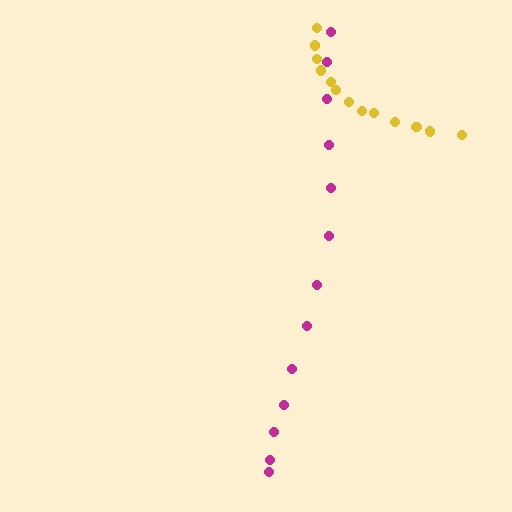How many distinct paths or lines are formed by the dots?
There are 2 distinct paths.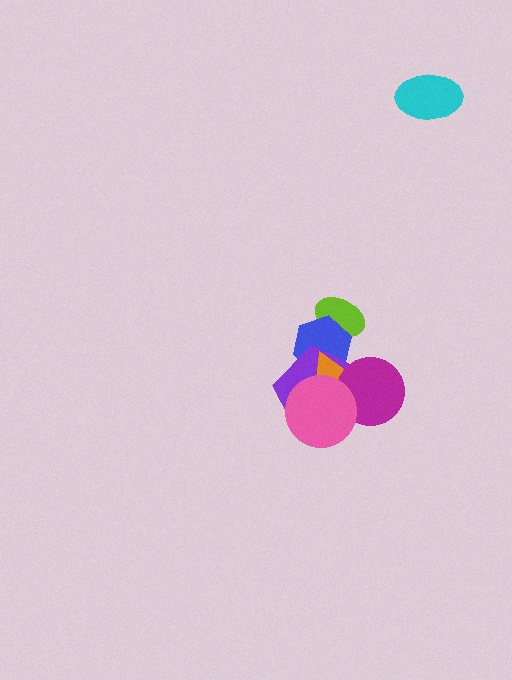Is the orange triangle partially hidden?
Yes, it is partially covered by another shape.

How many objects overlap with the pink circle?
3 objects overlap with the pink circle.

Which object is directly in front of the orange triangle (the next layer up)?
The magenta circle is directly in front of the orange triangle.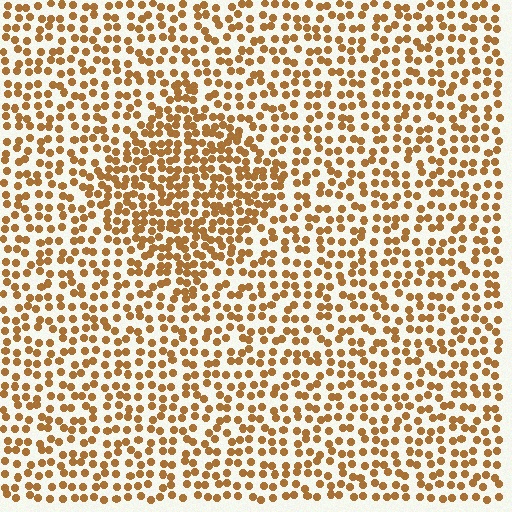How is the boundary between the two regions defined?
The boundary is defined by a change in element density (approximately 1.7x ratio). All elements are the same color, size, and shape.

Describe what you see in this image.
The image contains small brown elements arranged at two different densities. A diamond-shaped region is visible where the elements are more densely packed than the surrounding area.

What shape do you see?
I see a diamond.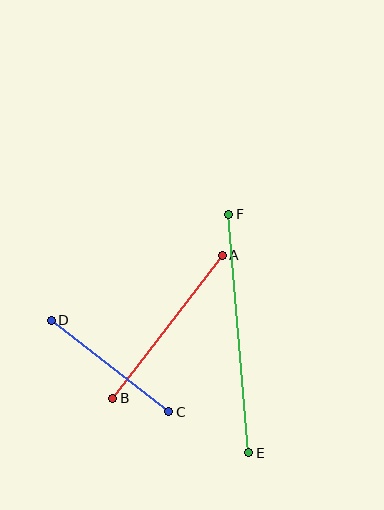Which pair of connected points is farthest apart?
Points E and F are farthest apart.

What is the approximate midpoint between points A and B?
The midpoint is at approximately (167, 327) pixels.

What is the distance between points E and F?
The distance is approximately 239 pixels.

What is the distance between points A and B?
The distance is approximately 180 pixels.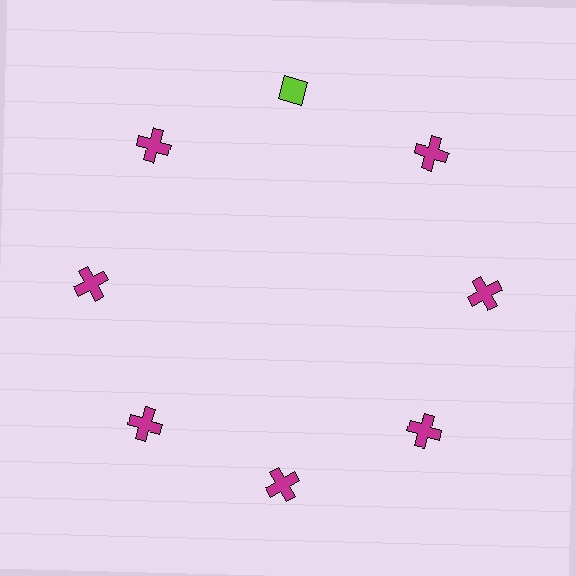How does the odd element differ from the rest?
It differs in both color (lime instead of magenta) and shape (diamond instead of cross).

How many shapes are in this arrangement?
There are 8 shapes arranged in a ring pattern.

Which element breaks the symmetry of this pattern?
The lime diamond at roughly the 12 o'clock position breaks the symmetry. All other shapes are magenta crosses.